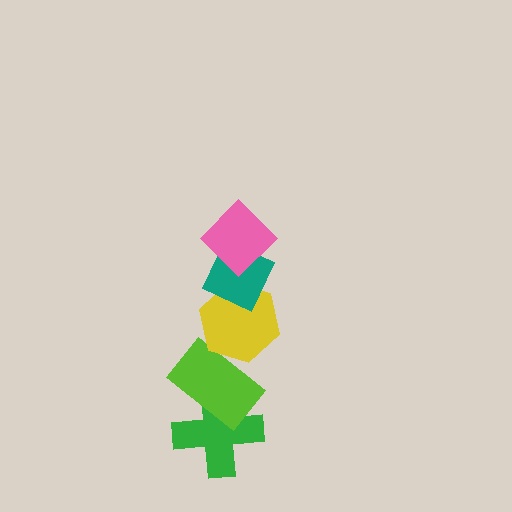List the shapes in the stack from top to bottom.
From top to bottom: the pink diamond, the teal diamond, the yellow hexagon, the lime rectangle, the green cross.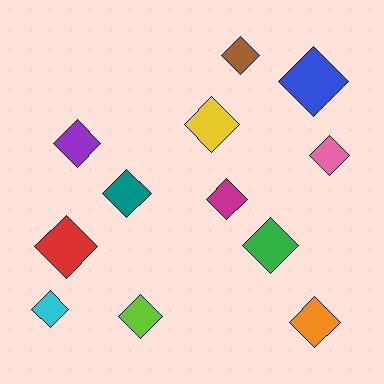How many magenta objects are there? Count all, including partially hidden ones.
There is 1 magenta object.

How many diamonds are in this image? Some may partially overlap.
There are 12 diamonds.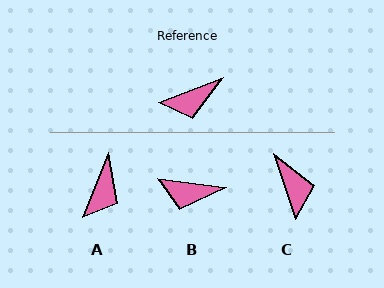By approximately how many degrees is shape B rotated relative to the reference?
Approximately 28 degrees clockwise.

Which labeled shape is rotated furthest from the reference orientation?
C, about 88 degrees away.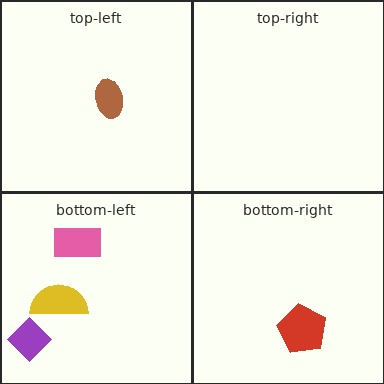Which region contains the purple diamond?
The bottom-left region.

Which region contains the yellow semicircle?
The bottom-left region.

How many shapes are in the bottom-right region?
1.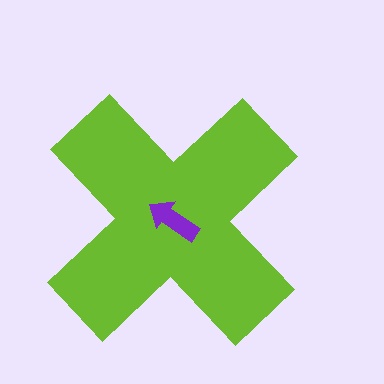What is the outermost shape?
The lime cross.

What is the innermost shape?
The purple arrow.